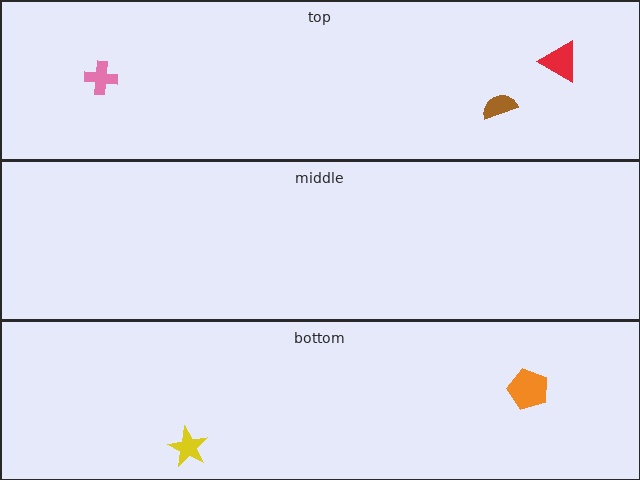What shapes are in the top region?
The red triangle, the brown semicircle, the pink cross.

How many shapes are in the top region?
3.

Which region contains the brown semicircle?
The top region.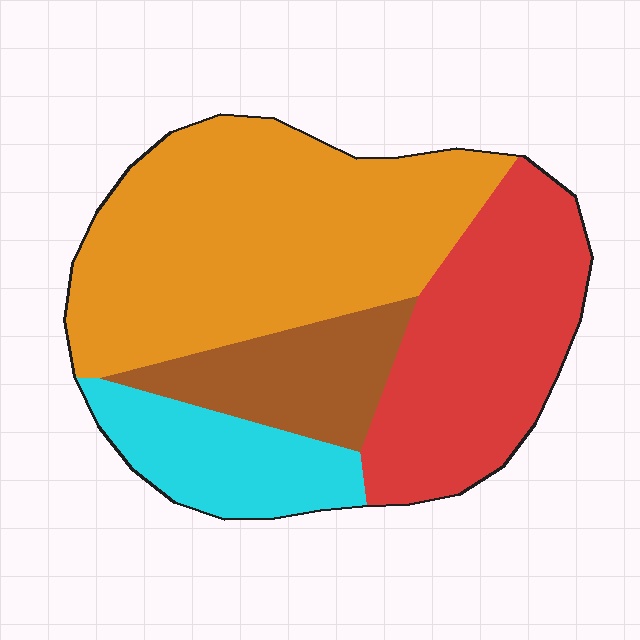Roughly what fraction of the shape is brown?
Brown takes up less than a sixth of the shape.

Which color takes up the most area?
Orange, at roughly 45%.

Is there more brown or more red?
Red.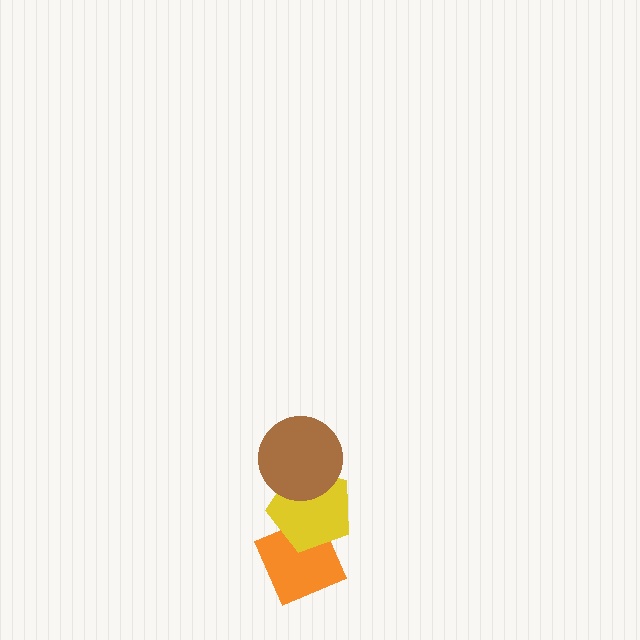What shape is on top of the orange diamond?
The yellow pentagon is on top of the orange diamond.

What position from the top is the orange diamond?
The orange diamond is 3rd from the top.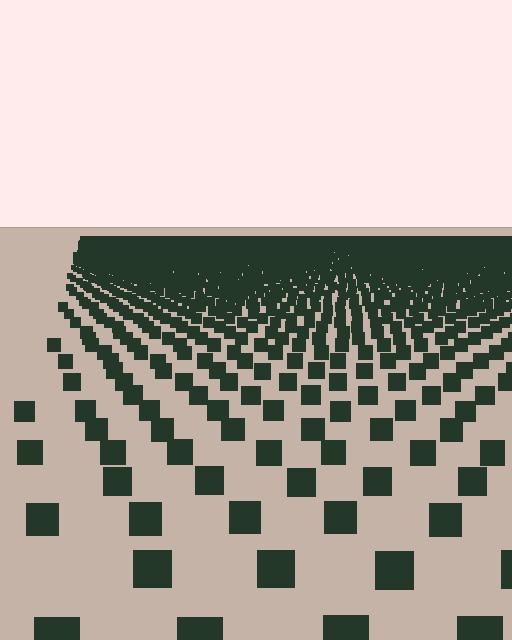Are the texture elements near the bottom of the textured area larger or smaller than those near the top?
Larger. Near the bottom, elements are closer to the viewer and appear at a bigger on-screen size.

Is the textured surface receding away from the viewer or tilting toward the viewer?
The surface is receding away from the viewer. Texture elements get smaller and denser toward the top.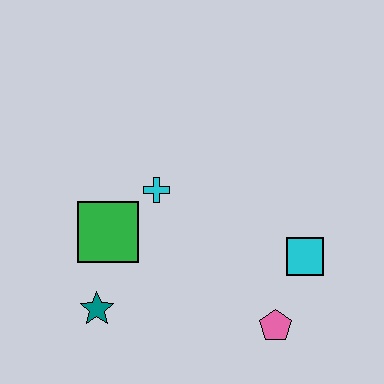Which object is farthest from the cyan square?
The teal star is farthest from the cyan square.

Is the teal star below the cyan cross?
Yes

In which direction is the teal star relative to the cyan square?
The teal star is to the left of the cyan square.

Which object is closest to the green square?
The cyan cross is closest to the green square.